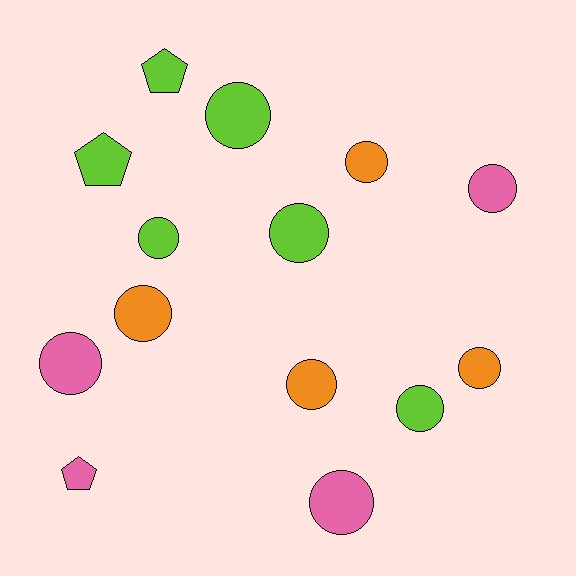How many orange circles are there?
There are 4 orange circles.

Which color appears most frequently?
Lime, with 6 objects.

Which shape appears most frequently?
Circle, with 11 objects.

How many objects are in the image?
There are 14 objects.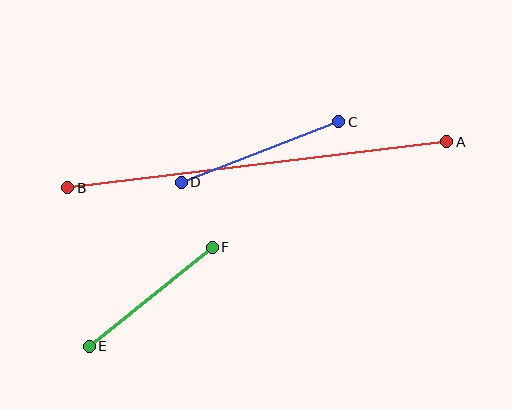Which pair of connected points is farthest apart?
Points A and B are farthest apart.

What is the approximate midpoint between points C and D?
The midpoint is at approximately (260, 152) pixels.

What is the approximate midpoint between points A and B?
The midpoint is at approximately (257, 165) pixels.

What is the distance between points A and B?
The distance is approximately 382 pixels.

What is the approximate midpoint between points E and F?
The midpoint is at approximately (151, 297) pixels.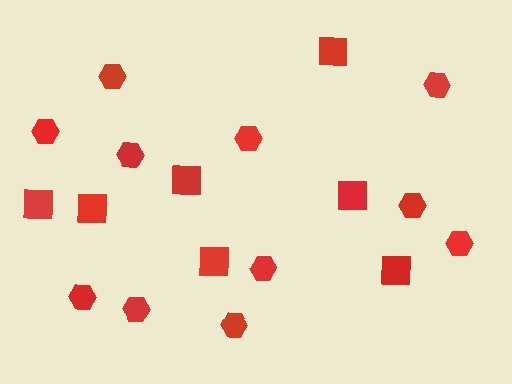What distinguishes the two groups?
There are 2 groups: one group of squares (7) and one group of hexagons (11).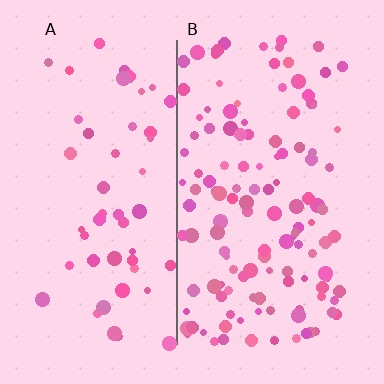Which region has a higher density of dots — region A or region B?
B (the right).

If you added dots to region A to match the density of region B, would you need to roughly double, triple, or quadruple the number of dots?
Approximately double.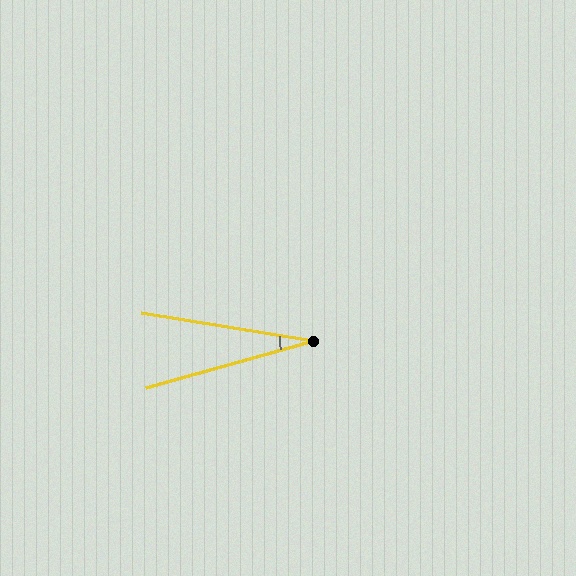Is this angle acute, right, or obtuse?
It is acute.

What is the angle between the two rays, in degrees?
Approximately 25 degrees.